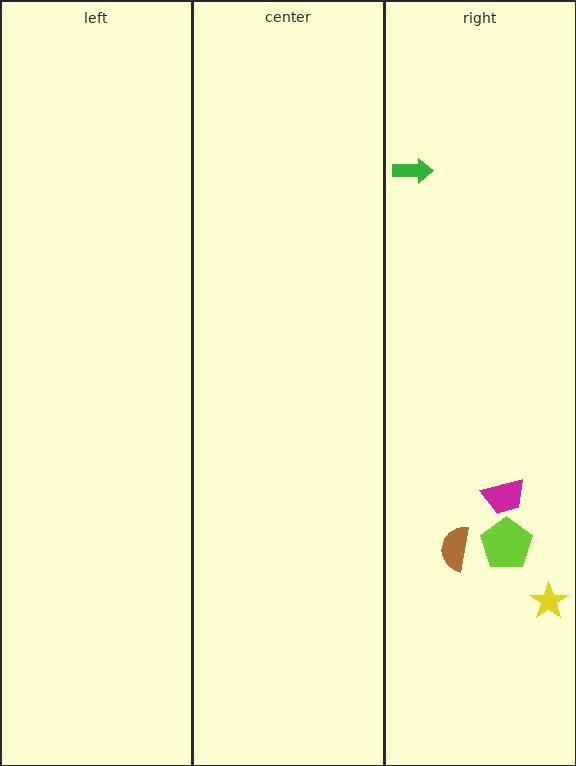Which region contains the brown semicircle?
The right region.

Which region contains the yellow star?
The right region.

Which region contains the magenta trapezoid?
The right region.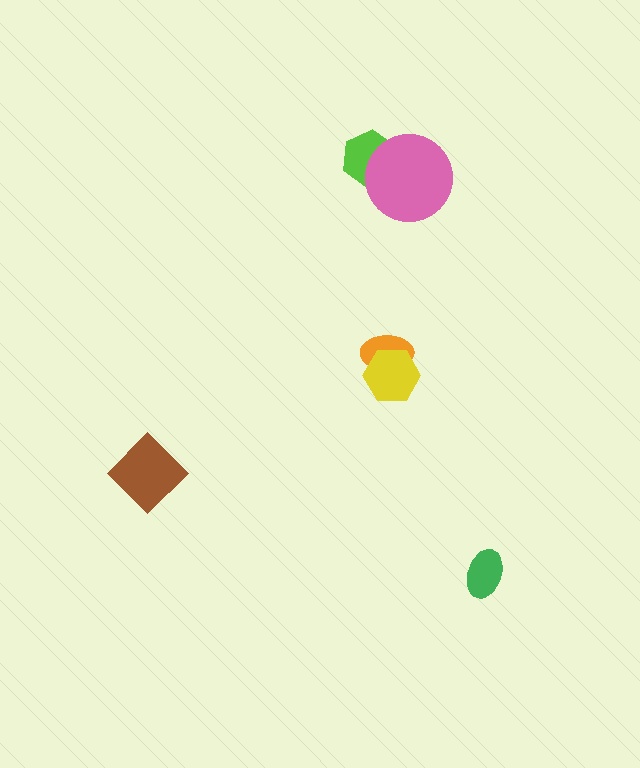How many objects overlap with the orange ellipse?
1 object overlaps with the orange ellipse.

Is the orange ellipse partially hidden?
Yes, it is partially covered by another shape.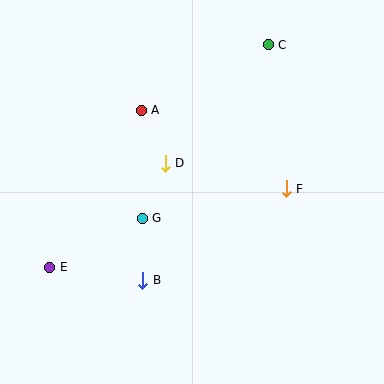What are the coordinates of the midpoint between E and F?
The midpoint between E and F is at (168, 228).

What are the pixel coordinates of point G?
Point G is at (142, 218).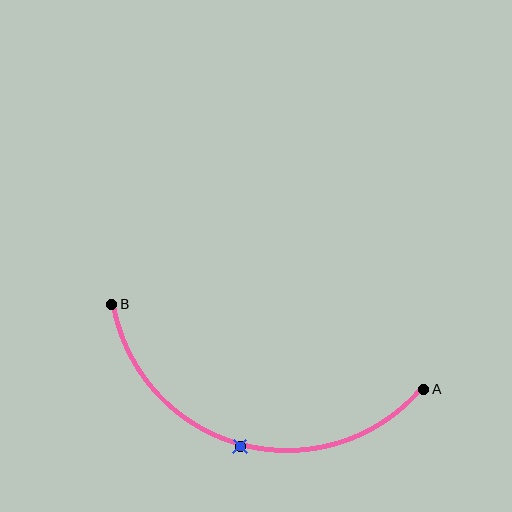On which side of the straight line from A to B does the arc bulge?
The arc bulges below the straight line connecting A and B.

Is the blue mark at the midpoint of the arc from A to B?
Yes. The blue mark lies on the arc at equal arc-length from both A and B — it is the arc midpoint.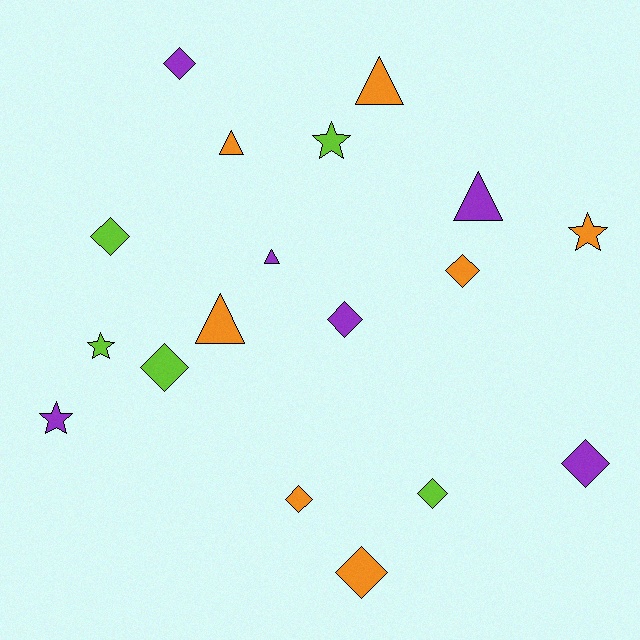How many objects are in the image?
There are 18 objects.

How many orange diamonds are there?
There are 3 orange diamonds.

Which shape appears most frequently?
Diamond, with 9 objects.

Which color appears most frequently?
Orange, with 7 objects.